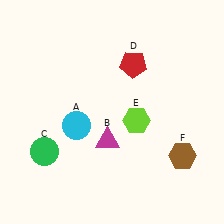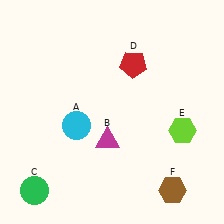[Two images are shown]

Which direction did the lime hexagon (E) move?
The lime hexagon (E) moved right.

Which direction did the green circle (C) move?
The green circle (C) moved down.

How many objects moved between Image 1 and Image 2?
3 objects moved between the two images.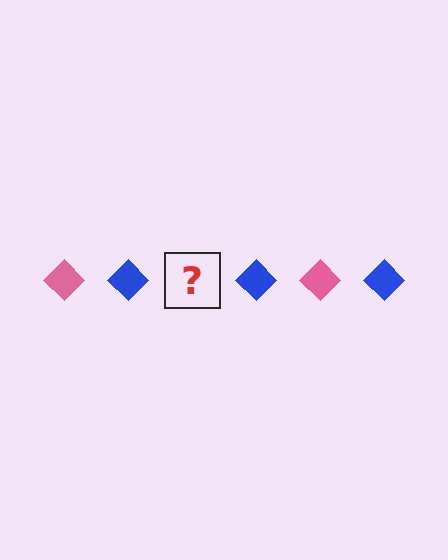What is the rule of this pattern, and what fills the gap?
The rule is that the pattern cycles through pink, blue diamonds. The gap should be filled with a pink diamond.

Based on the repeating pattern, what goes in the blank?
The blank should be a pink diamond.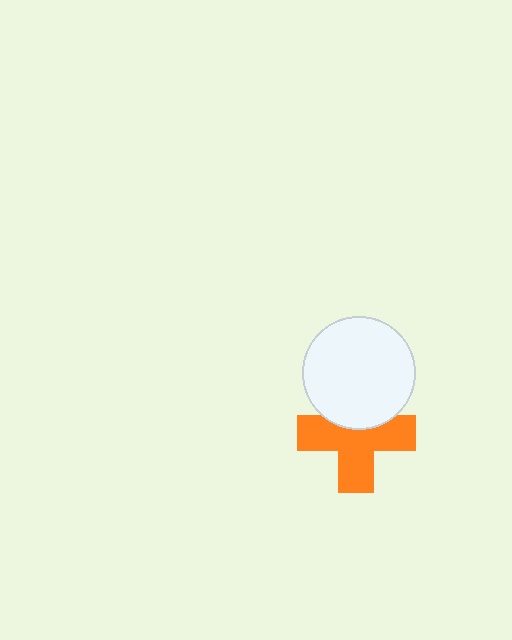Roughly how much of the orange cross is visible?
Most of it is visible (roughly 69%).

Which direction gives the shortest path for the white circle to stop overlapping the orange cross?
Moving up gives the shortest separation.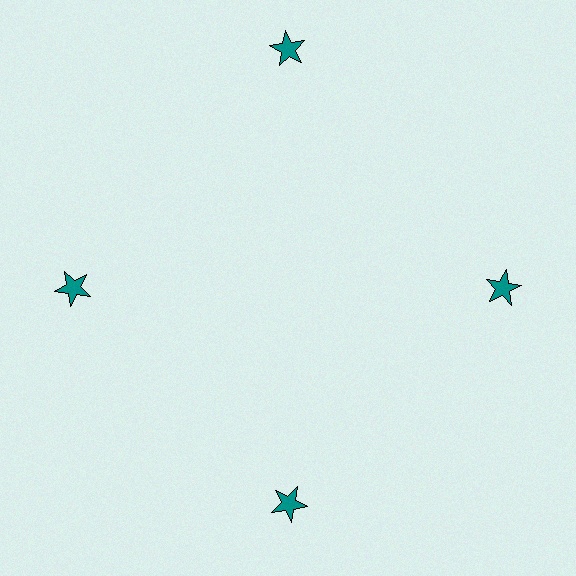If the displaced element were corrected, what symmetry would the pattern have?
It would have 4-fold rotational symmetry — the pattern would map onto itself every 90 degrees.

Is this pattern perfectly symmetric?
No. The 4 teal stars are arranged in a ring, but one element near the 12 o'clock position is pushed outward from the center, breaking the 4-fold rotational symmetry.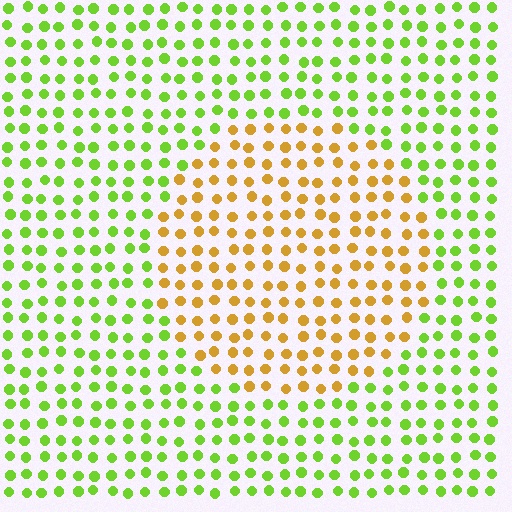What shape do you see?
I see a circle.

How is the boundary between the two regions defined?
The boundary is defined purely by a slight shift in hue (about 56 degrees). Spacing, size, and orientation are identical on both sides.